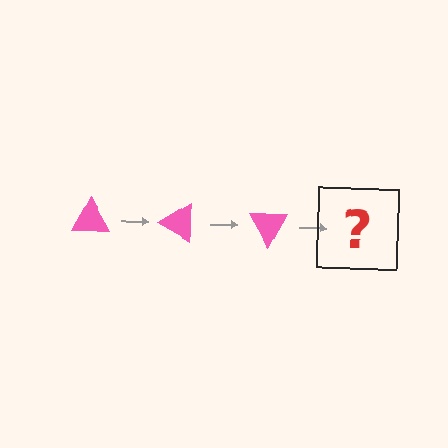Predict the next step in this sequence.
The next step is a pink triangle rotated 90 degrees.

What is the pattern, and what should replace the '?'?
The pattern is that the triangle rotates 30 degrees each step. The '?' should be a pink triangle rotated 90 degrees.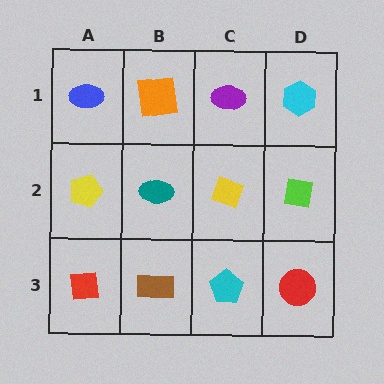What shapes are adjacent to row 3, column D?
A lime square (row 2, column D), a cyan pentagon (row 3, column C).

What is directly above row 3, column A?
A yellow pentagon.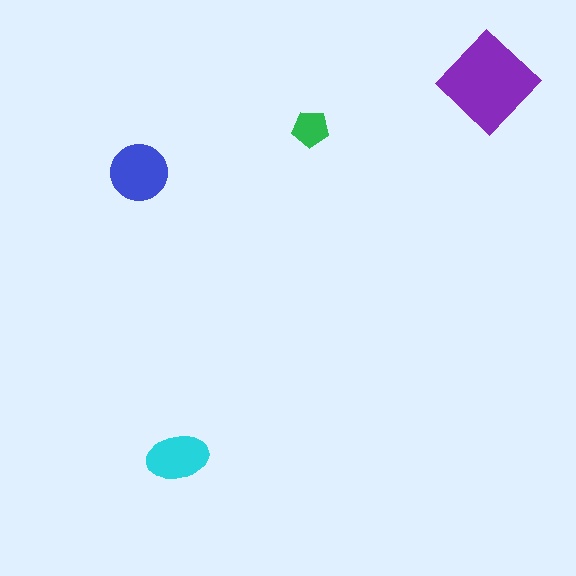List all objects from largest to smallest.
The purple diamond, the blue circle, the cyan ellipse, the green pentagon.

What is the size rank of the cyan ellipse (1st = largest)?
3rd.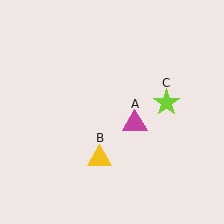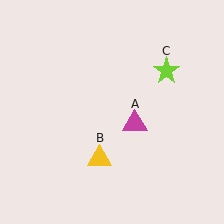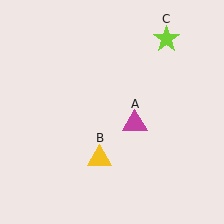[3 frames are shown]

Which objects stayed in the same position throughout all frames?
Magenta triangle (object A) and yellow triangle (object B) remained stationary.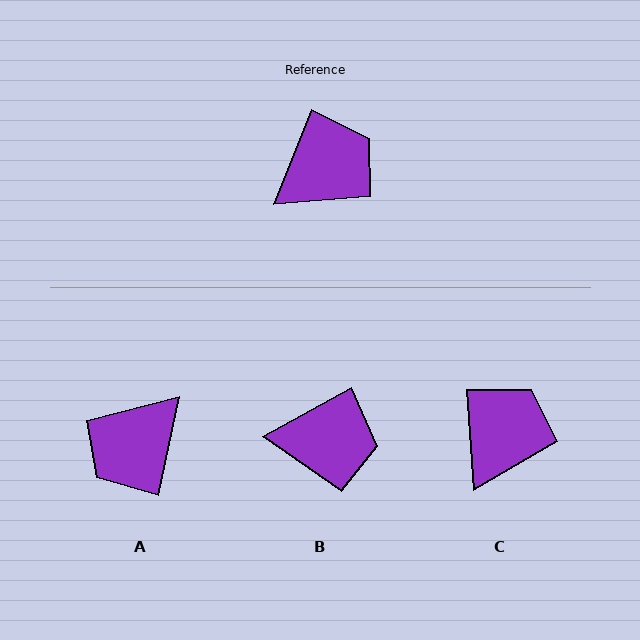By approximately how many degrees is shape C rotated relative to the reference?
Approximately 25 degrees counter-clockwise.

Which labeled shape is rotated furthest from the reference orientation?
A, about 171 degrees away.